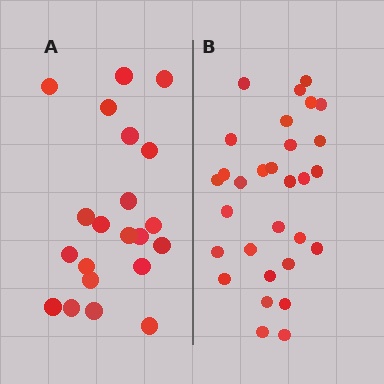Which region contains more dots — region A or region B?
Region B (the right region) has more dots.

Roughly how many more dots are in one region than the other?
Region B has roughly 8 or so more dots than region A.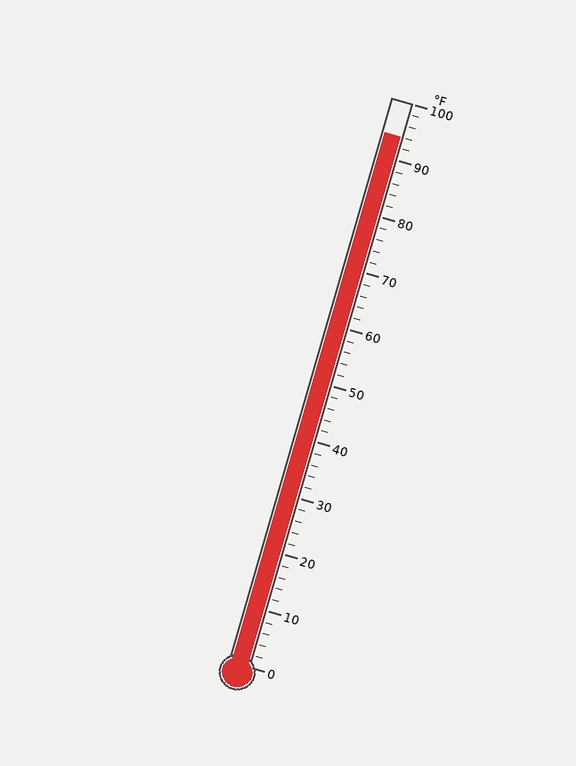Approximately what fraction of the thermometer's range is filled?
The thermometer is filled to approximately 95% of its range.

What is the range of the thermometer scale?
The thermometer scale ranges from 0°F to 100°F.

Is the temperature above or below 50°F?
The temperature is above 50°F.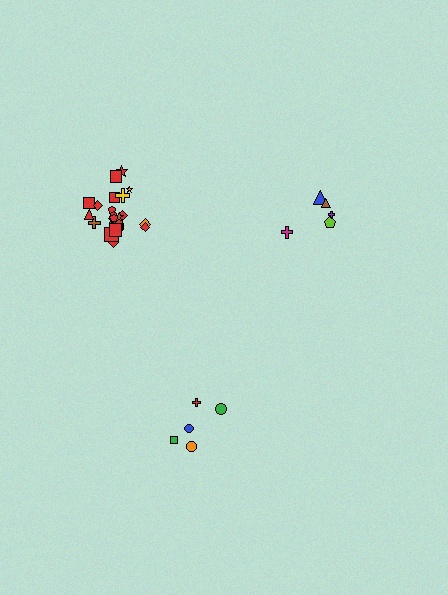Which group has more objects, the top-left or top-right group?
The top-left group.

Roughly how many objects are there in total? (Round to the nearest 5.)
Roughly 30 objects in total.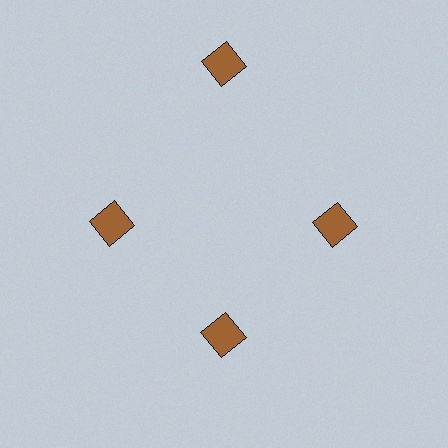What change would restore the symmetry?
The symmetry would be restored by moving it inward, back onto the ring so that all 4 diamonds sit at equal angles and equal distance from the center.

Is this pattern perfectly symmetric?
No. The 4 brown diamonds are arranged in a ring, but one element near the 12 o'clock position is pushed outward from the center, breaking the 4-fold rotational symmetry.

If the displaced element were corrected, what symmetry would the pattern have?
It would have 4-fold rotational symmetry — the pattern would map onto itself every 90 degrees.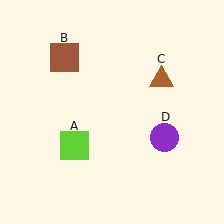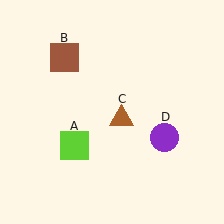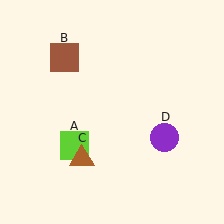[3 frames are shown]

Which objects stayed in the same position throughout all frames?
Lime square (object A) and brown square (object B) and purple circle (object D) remained stationary.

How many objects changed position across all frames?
1 object changed position: brown triangle (object C).